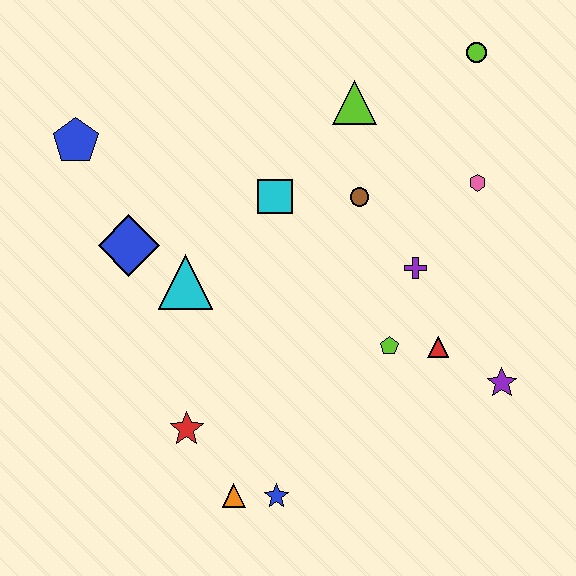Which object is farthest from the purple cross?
The blue pentagon is farthest from the purple cross.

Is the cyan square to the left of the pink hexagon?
Yes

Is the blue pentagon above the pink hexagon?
Yes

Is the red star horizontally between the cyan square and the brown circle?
No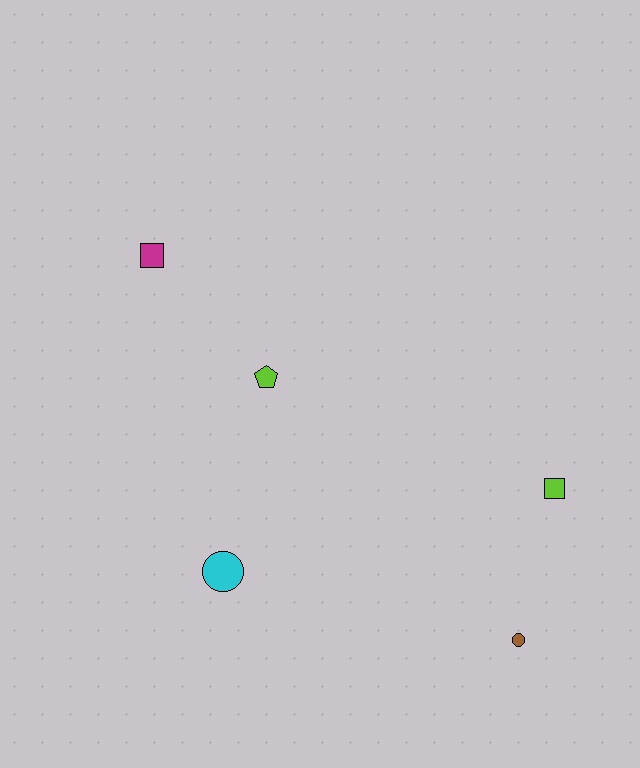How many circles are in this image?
There are 2 circles.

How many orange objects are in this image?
There are no orange objects.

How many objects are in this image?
There are 5 objects.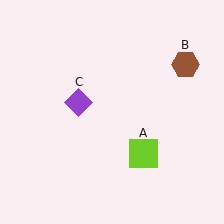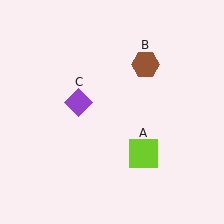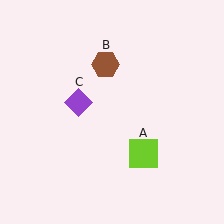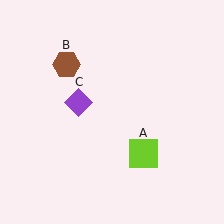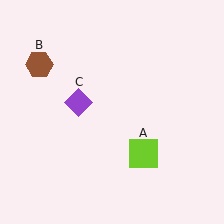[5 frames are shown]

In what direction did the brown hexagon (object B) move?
The brown hexagon (object B) moved left.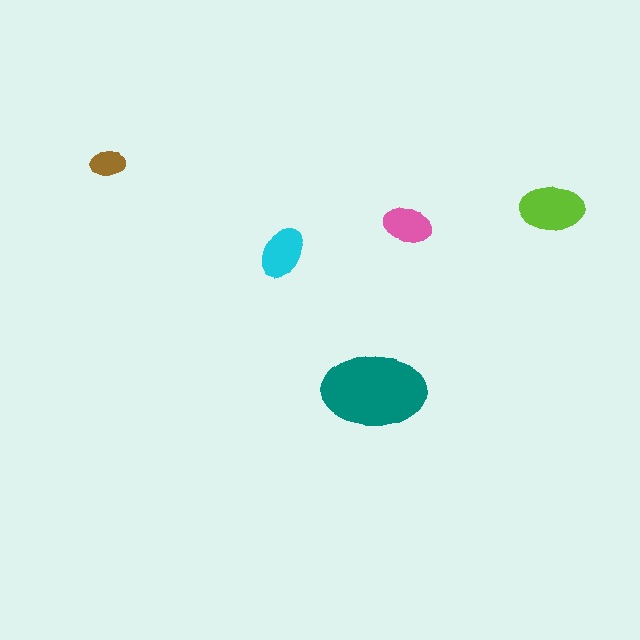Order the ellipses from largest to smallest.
the teal one, the lime one, the cyan one, the pink one, the brown one.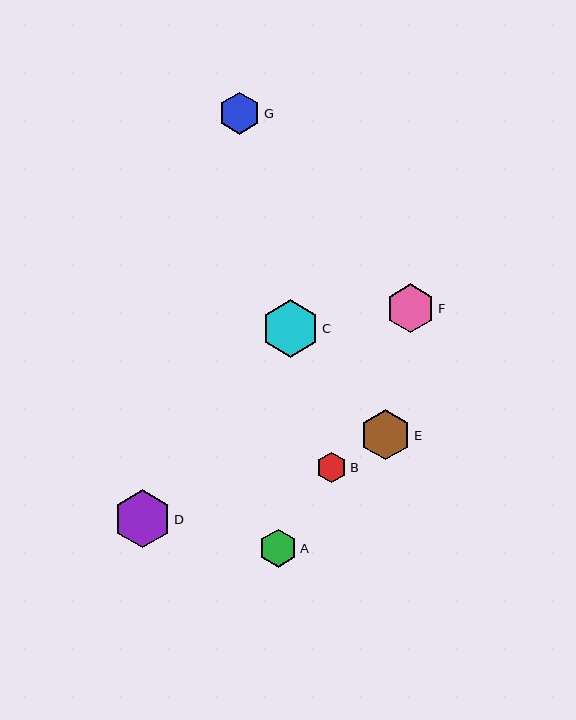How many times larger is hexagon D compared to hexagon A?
Hexagon D is approximately 1.5 times the size of hexagon A.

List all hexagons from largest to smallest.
From largest to smallest: D, C, E, F, G, A, B.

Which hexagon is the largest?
Hexagon D is the largest with a size of approximately 58 pixels.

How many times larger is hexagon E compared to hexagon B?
Hexagon E is approximately 1.6 times the size of hexagon B.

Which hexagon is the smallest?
Hexagon B is the smallest with a size of approximately 31 pixels.